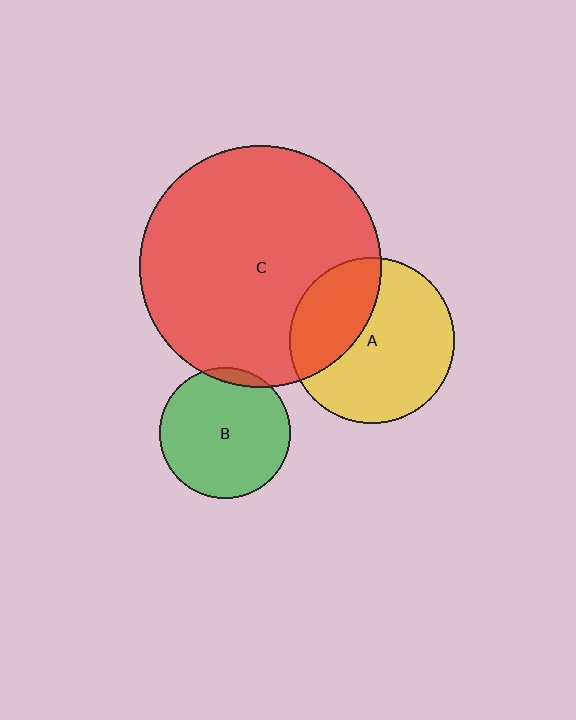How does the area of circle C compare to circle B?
Approximately 3.4 times.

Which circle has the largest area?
Circle C (red).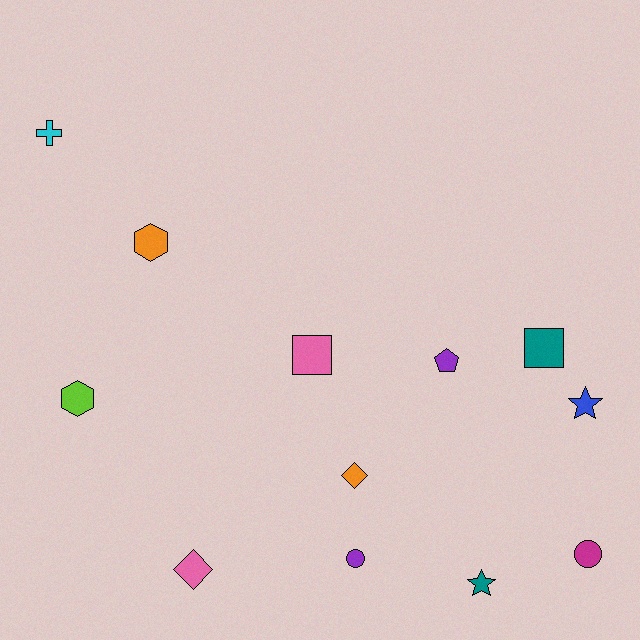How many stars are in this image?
There are 2 stars.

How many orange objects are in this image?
There are 2 orange objects.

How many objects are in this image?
There are 12 objects.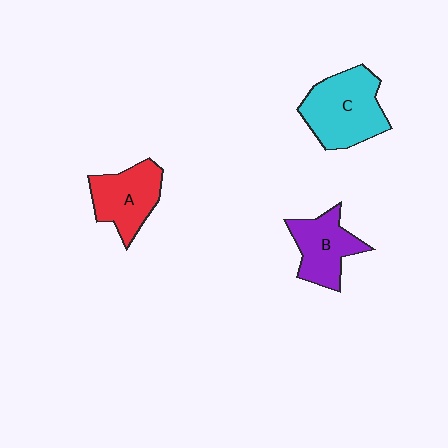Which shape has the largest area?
Shape C (cyan).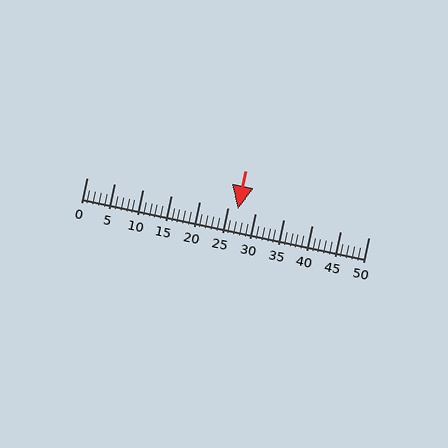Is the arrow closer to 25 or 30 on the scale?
The arrow is closer to 25.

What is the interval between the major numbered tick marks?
The major tick marks are spaced 5 units apart.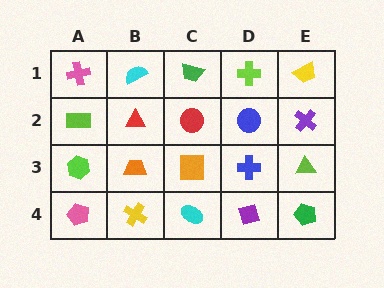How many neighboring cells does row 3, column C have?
4.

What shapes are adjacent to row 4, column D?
A blue cross (row 3, column D), a cyan ellipse (row 4, column C), a green pentagon (row 4, column E).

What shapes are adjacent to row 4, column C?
An orange square (row 3, column C), a yellow cross (row 4, column B), a purple diamond (row 4, column D).